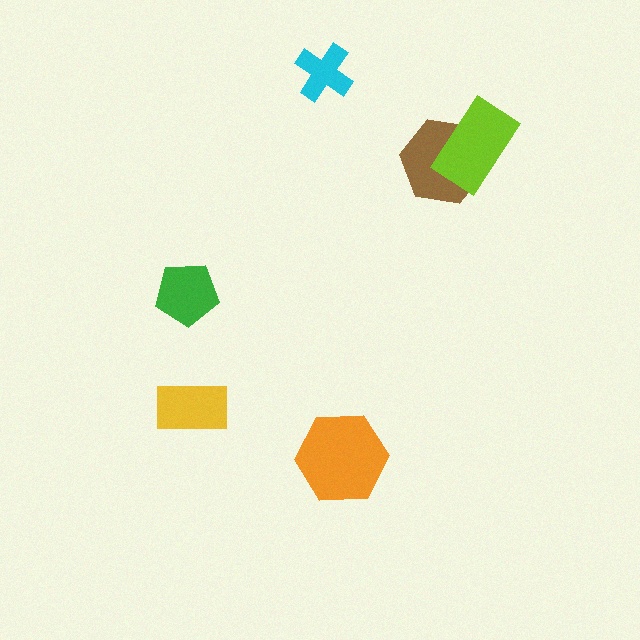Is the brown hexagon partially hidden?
Yes, it is partially covered by another shape.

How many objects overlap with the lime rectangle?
1 object overlaps with the lime rectangle.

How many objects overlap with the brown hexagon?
1 object overlaps with the brown hexagon.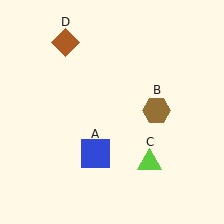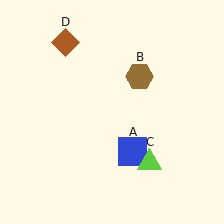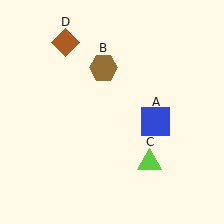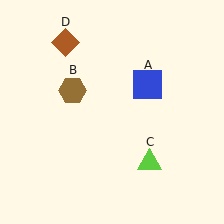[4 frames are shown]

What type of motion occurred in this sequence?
The blue square (object A), brown hexagon (object B) rotated counterclockwise around the center of the scene.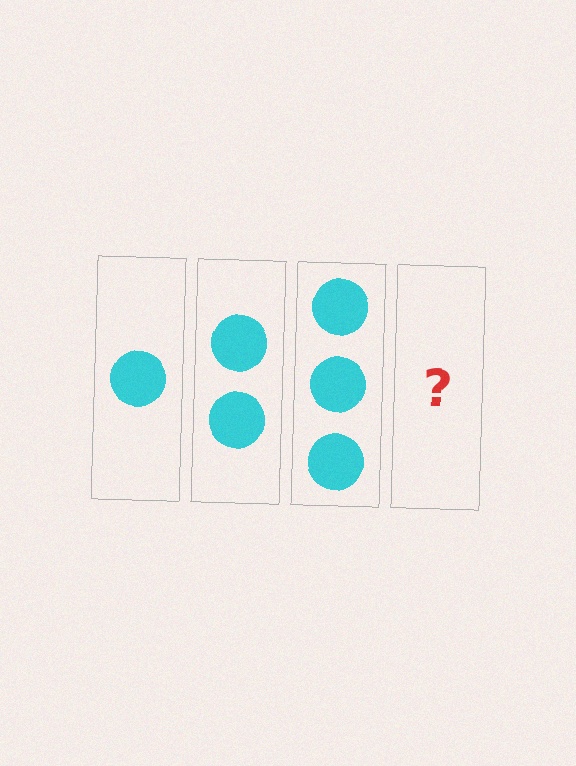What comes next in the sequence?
The next element should be 4 circles.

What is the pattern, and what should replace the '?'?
The pattern is that each step adds one more circle. The '?' should be 4 circles.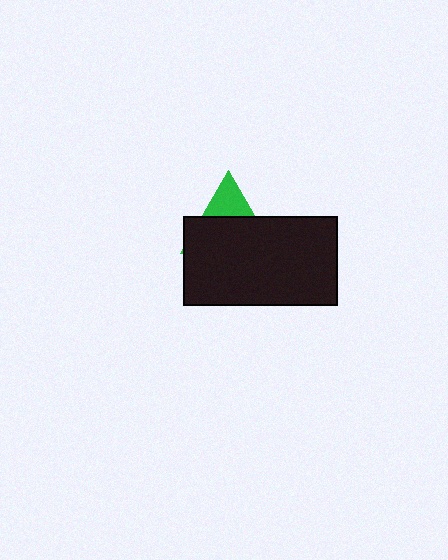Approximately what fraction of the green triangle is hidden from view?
Roughly 70% of the green triangle is hidden behind the black rectangle.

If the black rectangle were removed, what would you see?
You would see the complete green triangle.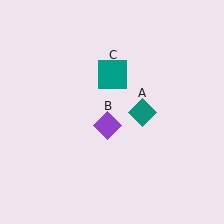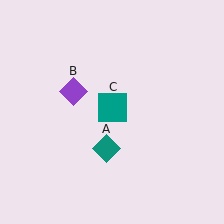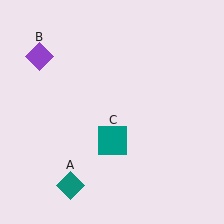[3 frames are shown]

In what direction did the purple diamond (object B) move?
The purple diamond (object B) moved up and to the left.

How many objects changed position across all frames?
3 objects changed position: teal diamond (object A), purple diamond (object B), teal square (object C).